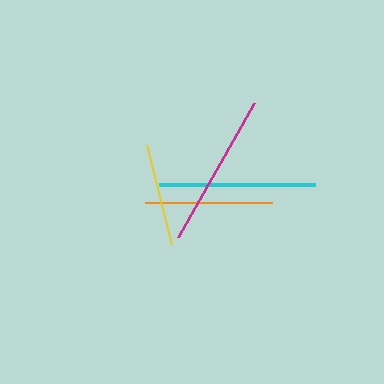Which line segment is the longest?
The cyan line is the longest at approximately 156 pixels.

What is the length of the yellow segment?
The yellow segment is approximately 102 pixels long.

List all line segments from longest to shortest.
From longest to shortest: cyan, magenta, orange, yellow.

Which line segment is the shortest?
The yellow line is the shortest at approximately 102 pixels.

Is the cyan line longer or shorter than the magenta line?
The cyan line is longer than the magenta line.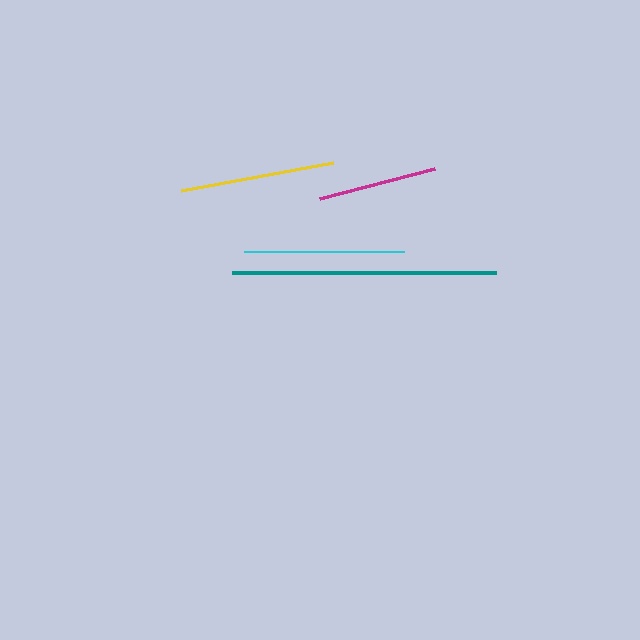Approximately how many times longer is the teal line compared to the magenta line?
The teal line is approximately 2.2 times the length of the magenta line.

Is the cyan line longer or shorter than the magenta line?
The cyan line is longer than the magenta line.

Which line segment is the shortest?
The magenta line is the shortest at approximately 119 pixels.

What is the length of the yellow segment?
The yellow segment is approximately 155 pixels long.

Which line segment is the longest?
The teal line is the longest at approximately 264 pixels.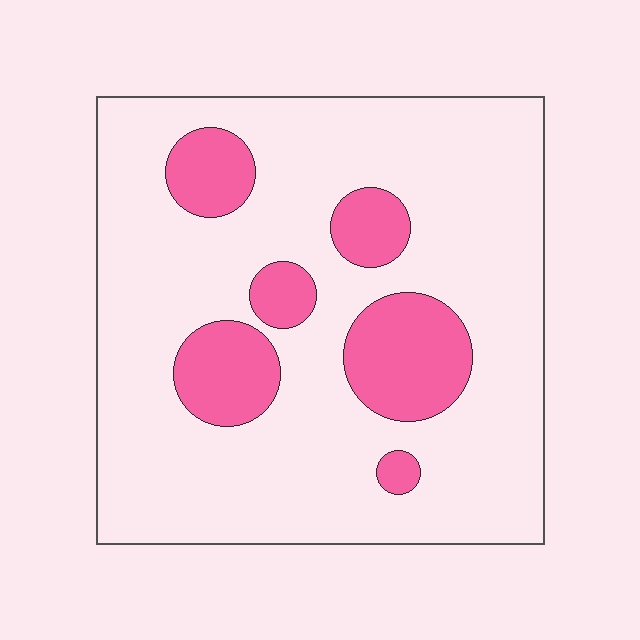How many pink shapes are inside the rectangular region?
6.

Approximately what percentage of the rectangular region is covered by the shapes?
Approximately 20%.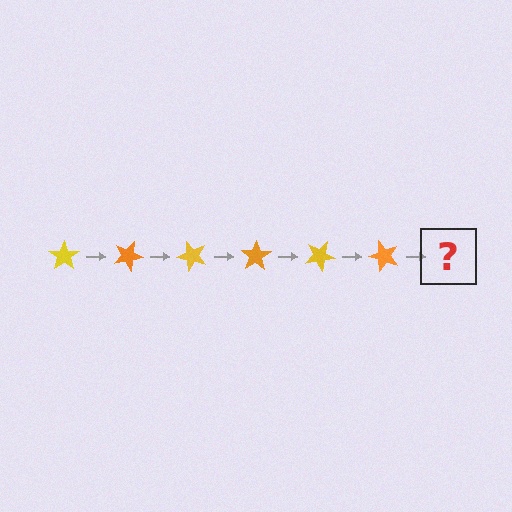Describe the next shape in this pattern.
It should be a yellow star, rotated 150 degrees from the start.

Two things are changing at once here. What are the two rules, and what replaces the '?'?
The two rules are that it rotates 25 degrees each step and the color cycles through yellow and orange. The '?' should be a yellow star, rotated 150 degrees from the start.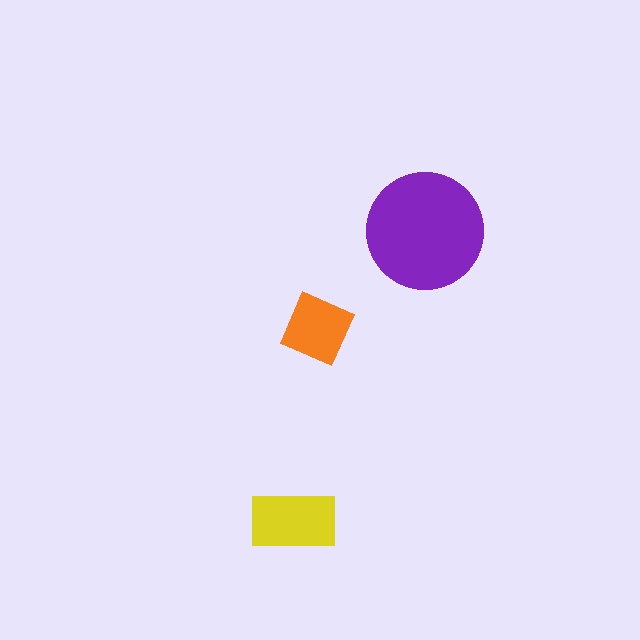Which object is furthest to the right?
The purple circle is rightmost.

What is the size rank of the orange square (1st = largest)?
3rd.